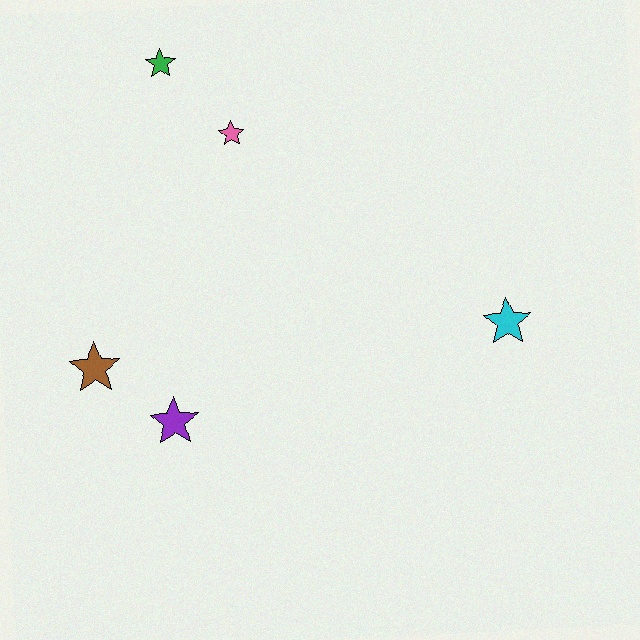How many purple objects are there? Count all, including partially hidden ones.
There is 1 purple object.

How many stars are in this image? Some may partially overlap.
There are 5 stars.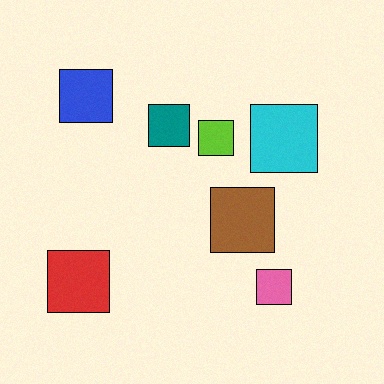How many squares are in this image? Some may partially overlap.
There are 7 squares.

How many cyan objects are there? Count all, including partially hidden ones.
There is 1 cyan object.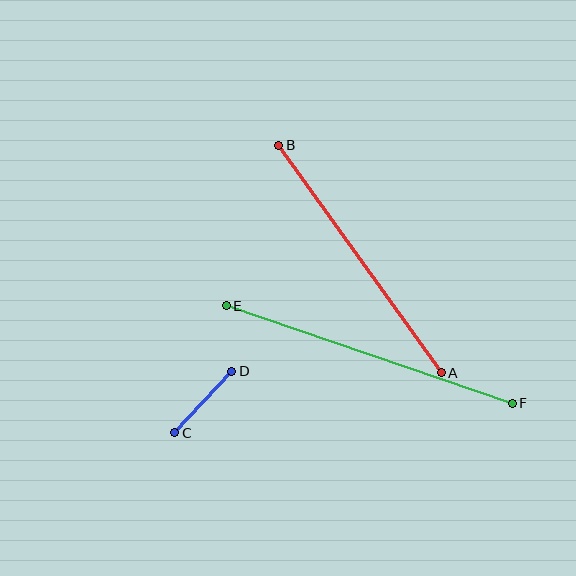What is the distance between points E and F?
The distance is approximately 302 pixels.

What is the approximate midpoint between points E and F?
The midpoint is at approximately (369, 354) pixels.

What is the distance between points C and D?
The distance is approximately 84 pixels.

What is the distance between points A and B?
The distance is approximately 279 pixels.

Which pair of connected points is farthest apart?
Points E and F are farthest apart.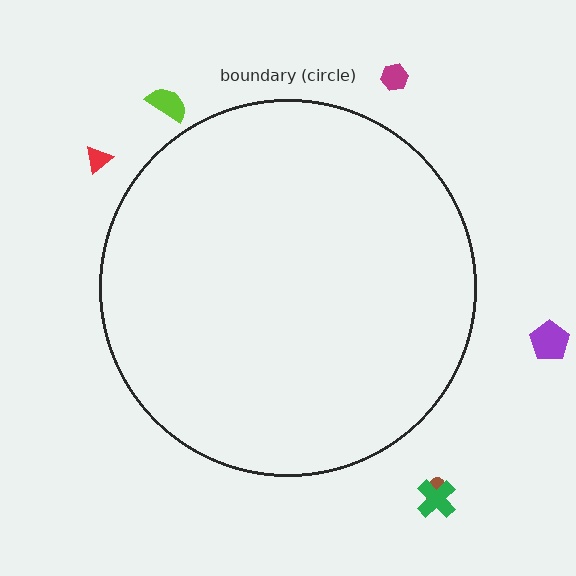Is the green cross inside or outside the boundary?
Outside.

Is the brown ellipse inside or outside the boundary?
Outside.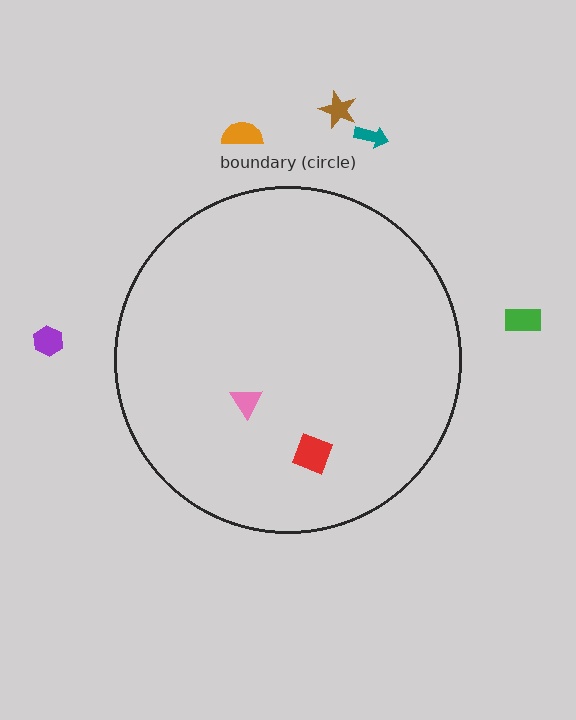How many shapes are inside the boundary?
2 inside, 5 outside.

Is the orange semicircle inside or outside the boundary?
Outside.